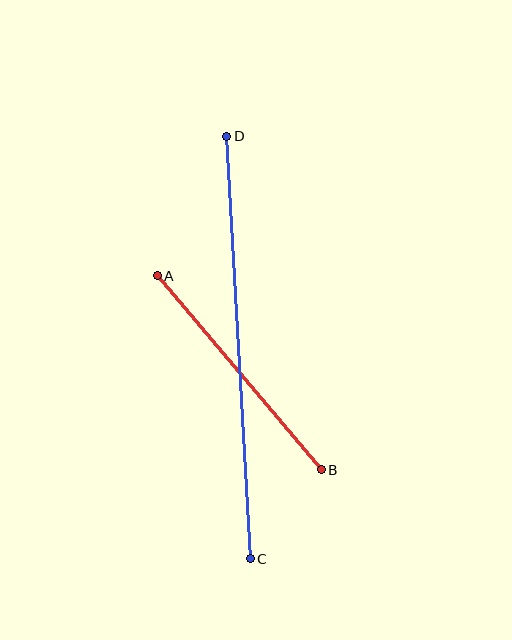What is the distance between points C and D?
The distance is approximately 423 pixels.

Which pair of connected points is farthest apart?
Points C and D are farthest apart.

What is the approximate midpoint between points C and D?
The midpoint is at approximately (239, 348) pixels.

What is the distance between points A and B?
The distance is approximately 254 pixels.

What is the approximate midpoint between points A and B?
The midpoint is at approximately (239, 373) pixels.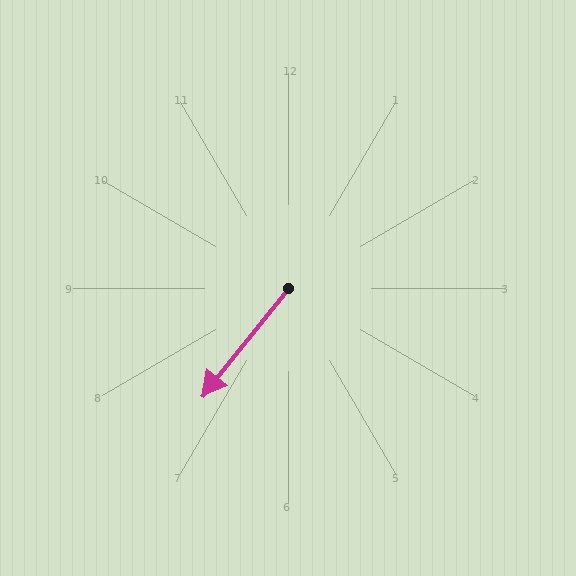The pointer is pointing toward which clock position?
Roughly 7 o'clock.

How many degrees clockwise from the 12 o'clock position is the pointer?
Approximately 219 degrees.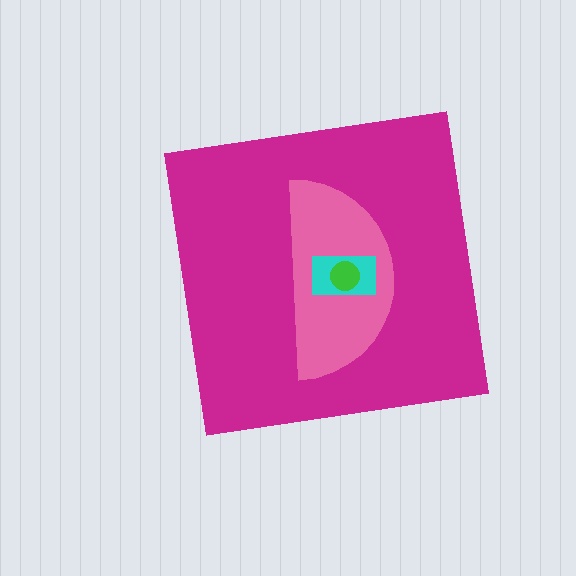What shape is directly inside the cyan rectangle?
The green circle.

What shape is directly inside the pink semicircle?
The cyan rectangle.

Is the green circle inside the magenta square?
Yes.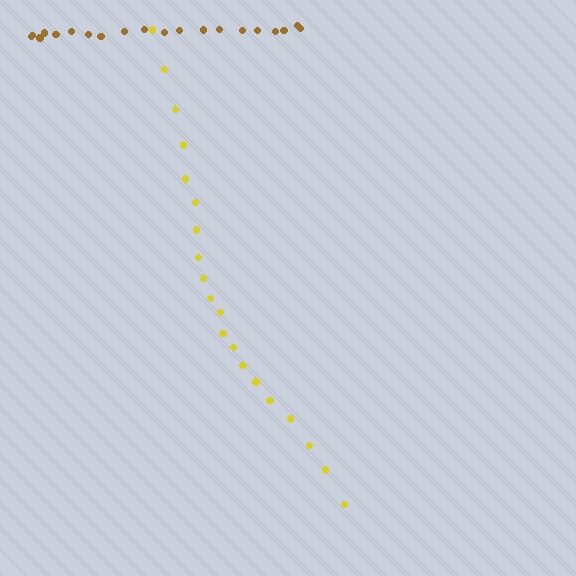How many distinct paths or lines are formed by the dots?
There are 2 distinct paths.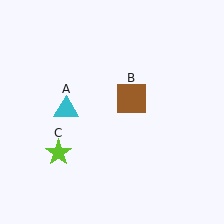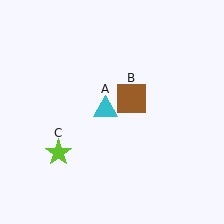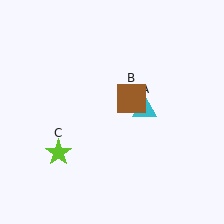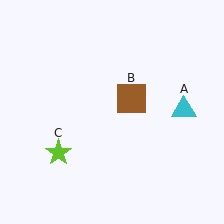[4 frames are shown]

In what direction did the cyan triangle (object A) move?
The cyan triangle (object A) moved right.